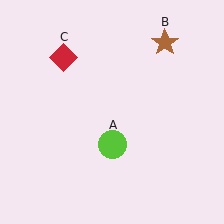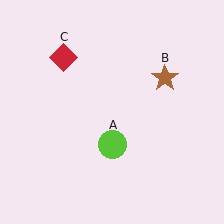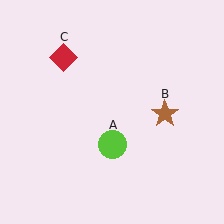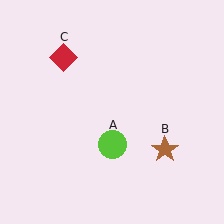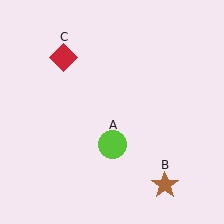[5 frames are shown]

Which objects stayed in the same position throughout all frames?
Lime circle (object A) and red diamond (object C) remained stationary.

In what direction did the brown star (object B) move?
The brown star (object B) moved down.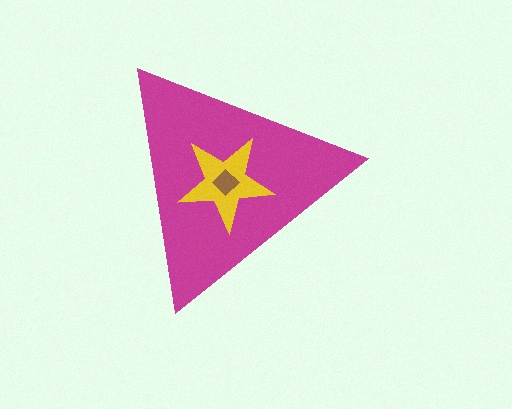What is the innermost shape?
The brown diamond.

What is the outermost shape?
The magenta triangle.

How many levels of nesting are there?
3.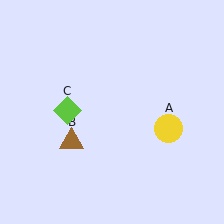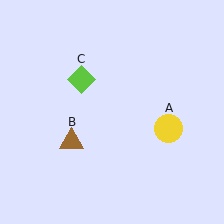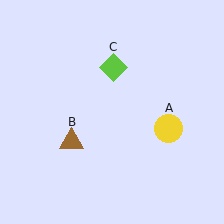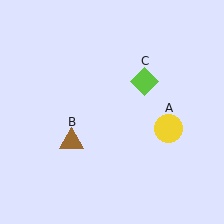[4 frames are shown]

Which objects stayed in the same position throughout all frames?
Yellow circle (object A) and brown triangle (object B) remained stationary.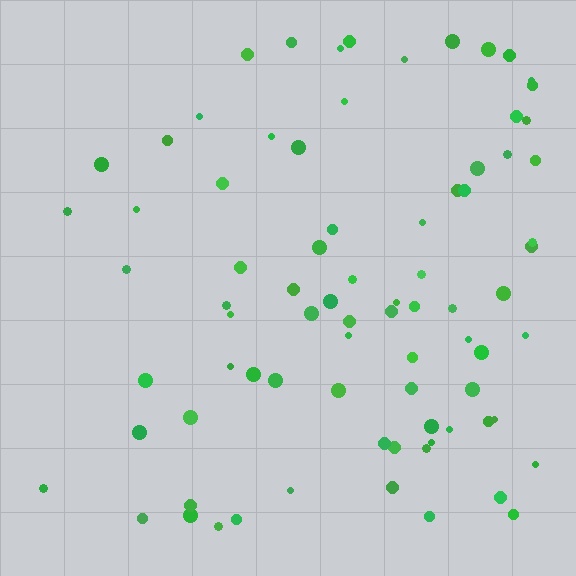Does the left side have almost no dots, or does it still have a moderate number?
Still a moderate number, just noticeably fewer than the right.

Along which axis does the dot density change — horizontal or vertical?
Horizontal.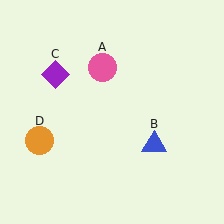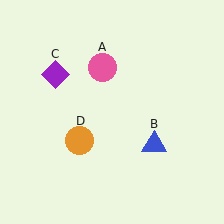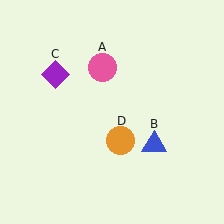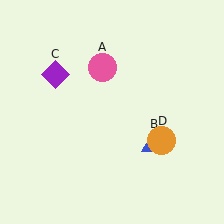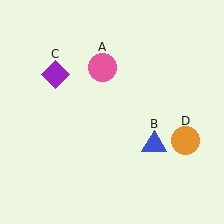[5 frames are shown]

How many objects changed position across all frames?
1 object changed position: orange circle (object D).